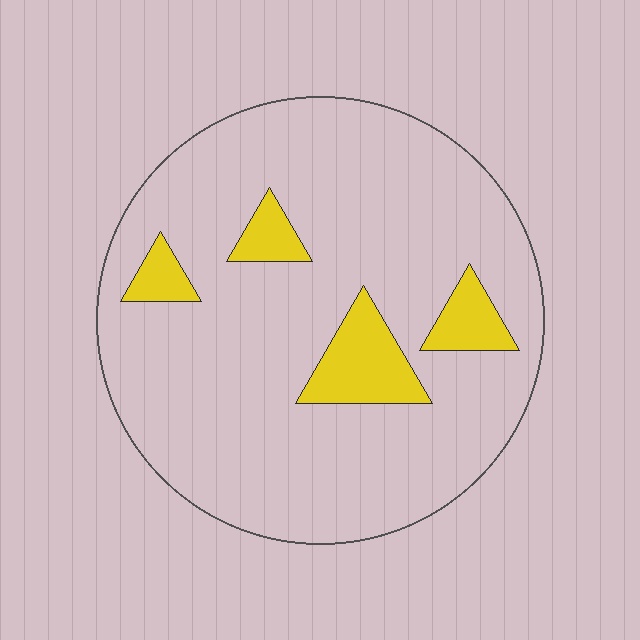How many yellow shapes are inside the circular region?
4.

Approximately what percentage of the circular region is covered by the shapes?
Approximately 10%.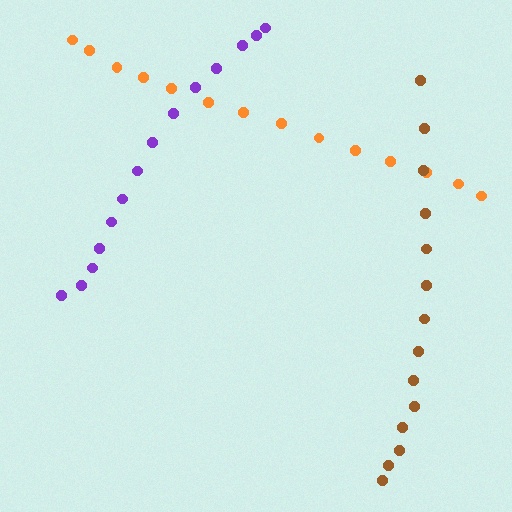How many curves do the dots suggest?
There are 3 distinct paths.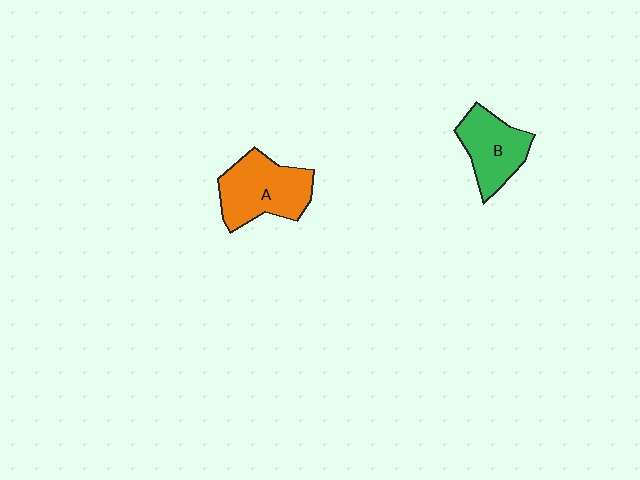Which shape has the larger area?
Shape A (orange).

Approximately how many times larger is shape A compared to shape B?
Approximately 1.3 times.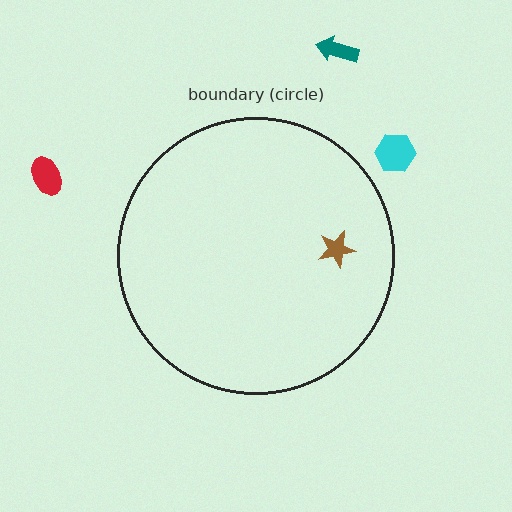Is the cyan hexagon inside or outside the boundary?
Outside.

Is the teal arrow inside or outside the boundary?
Outside.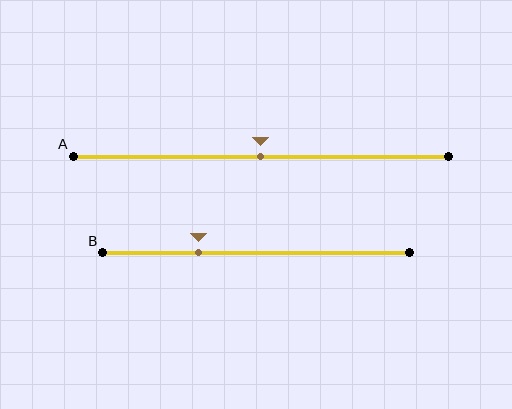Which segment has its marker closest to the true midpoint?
Segment A has its marker closest to the true midpoint.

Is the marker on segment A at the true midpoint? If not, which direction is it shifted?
Yes, the marker on segment A is at the true midpoint.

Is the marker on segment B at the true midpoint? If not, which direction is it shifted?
No, the marker on segment B is shifted to the left by about 19% of the segment length.